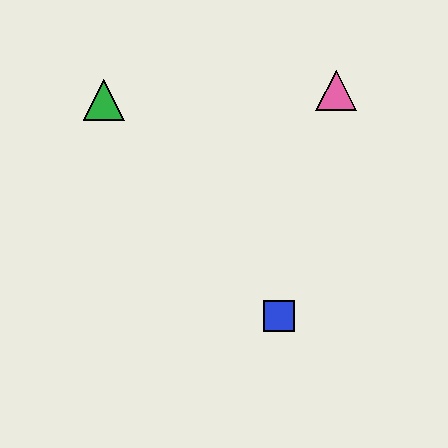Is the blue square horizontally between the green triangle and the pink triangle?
Yes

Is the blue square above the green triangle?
No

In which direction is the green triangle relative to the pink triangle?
The green triangle is to the left of the pink triangle.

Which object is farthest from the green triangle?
The blue square is farthest from the green triangle.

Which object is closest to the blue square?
The pink triangle is closest to the blue square.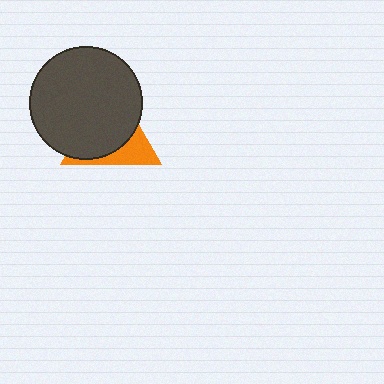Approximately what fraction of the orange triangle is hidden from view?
Roughly 68% of the orange triangle is hidden behind the dark gray circle.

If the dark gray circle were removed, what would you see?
You would see the complete orange triangle.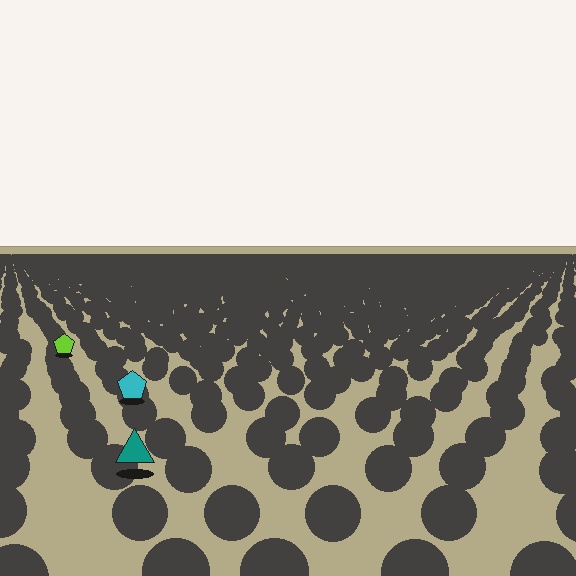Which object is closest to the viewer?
The teal triangle is closest. The texture marks near it are larger and more spread out.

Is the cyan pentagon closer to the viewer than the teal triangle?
No. The teal triangle is closer — you can tell from the texture gradient: the ground texture is coarser near it.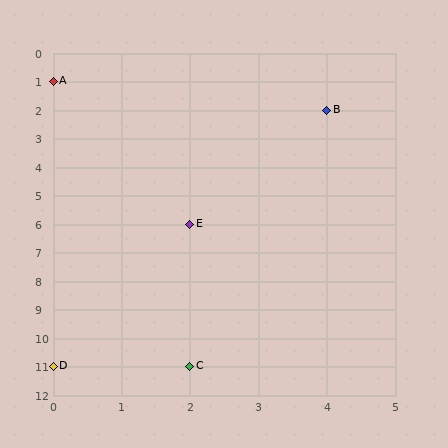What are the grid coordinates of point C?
Point C is at grid coordinates (2, 11).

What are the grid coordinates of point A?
Point A is at grid coordinates (0, 1).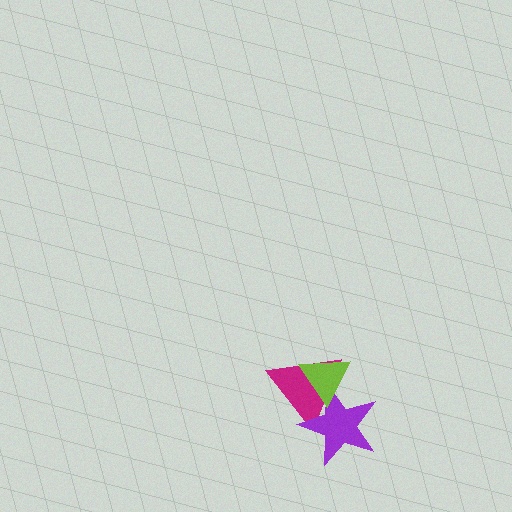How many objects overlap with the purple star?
2 objects overlap with the purple star.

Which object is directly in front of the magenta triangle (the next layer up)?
The purple star is directly in front of the magenta triangle.